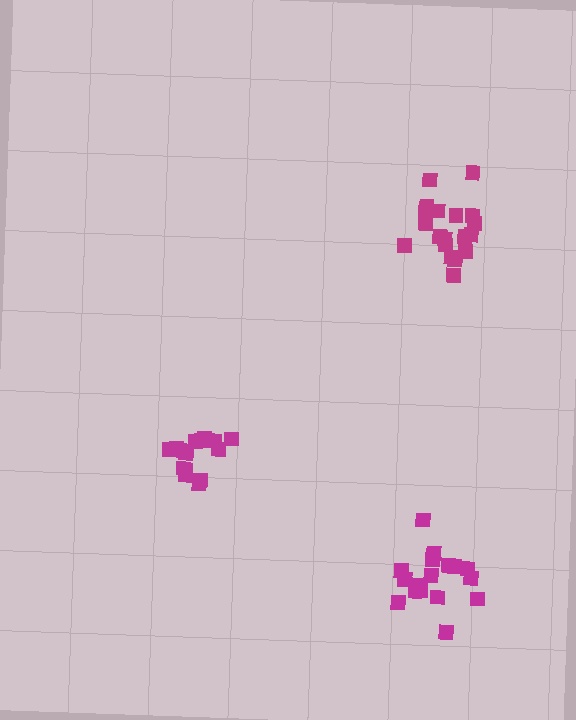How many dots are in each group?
Group 1: 15 dots, Group 2: 19 dots, Group 3: 17 dots (51 total).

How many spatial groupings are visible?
There are 3 spatial groupings.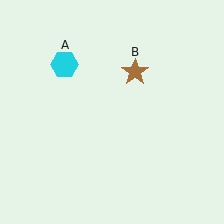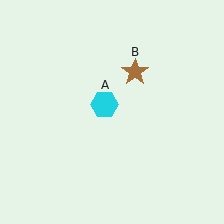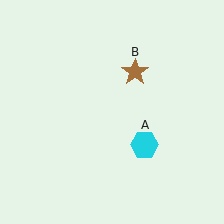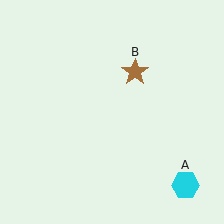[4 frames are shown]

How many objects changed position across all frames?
1 object changed position: cyan hexagon (object A).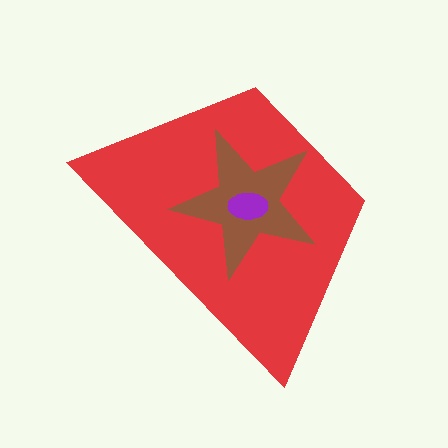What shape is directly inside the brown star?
The purple ellipse.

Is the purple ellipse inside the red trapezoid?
Yes.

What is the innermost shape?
The purple ellipse.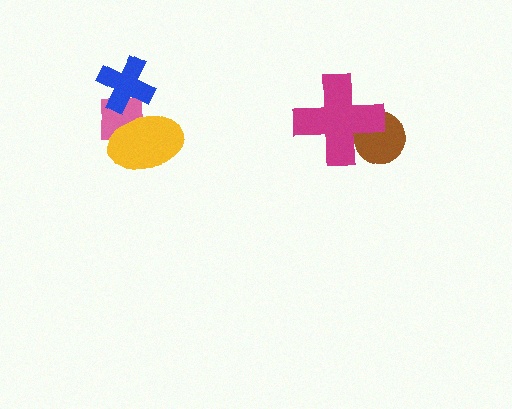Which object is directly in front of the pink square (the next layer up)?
The blue cross is directly in front of the pink square.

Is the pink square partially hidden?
Yes, it is partially covered by another shape.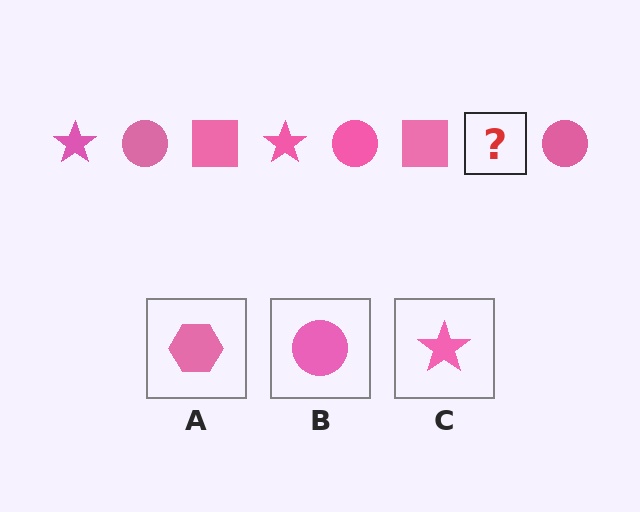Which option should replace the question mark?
Option C.